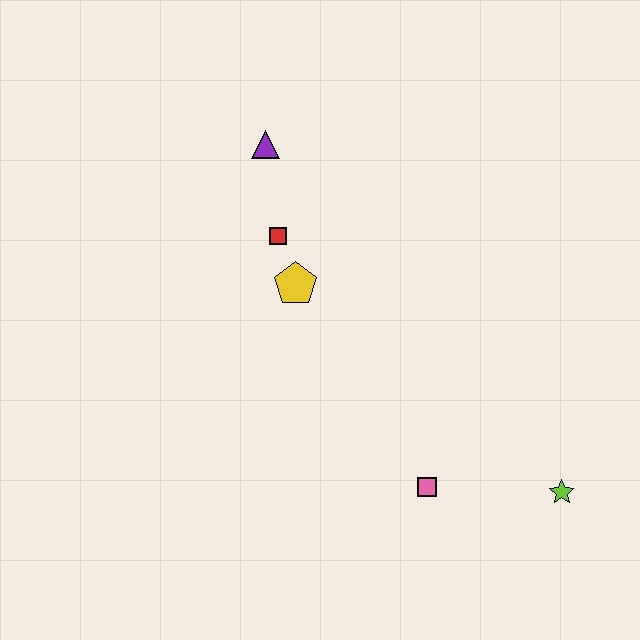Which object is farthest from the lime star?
The purple triangle is farthest from the lime star.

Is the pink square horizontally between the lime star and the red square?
Yes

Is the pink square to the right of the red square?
Yes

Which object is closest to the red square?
The yellow pentagon is closest to the red square.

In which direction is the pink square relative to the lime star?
The pink square is to the left of the lime star.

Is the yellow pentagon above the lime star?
Yes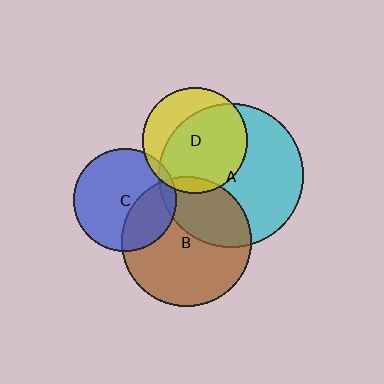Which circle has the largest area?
Circle A (cyan).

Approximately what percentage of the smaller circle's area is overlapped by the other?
Approximately 35%.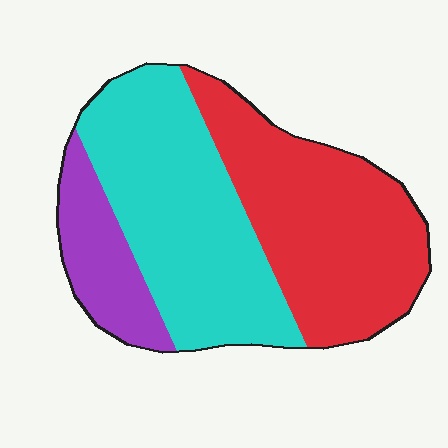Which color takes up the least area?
Purple, at roughly 15%.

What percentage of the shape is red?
Red takes up between a quarter and a half of the shape.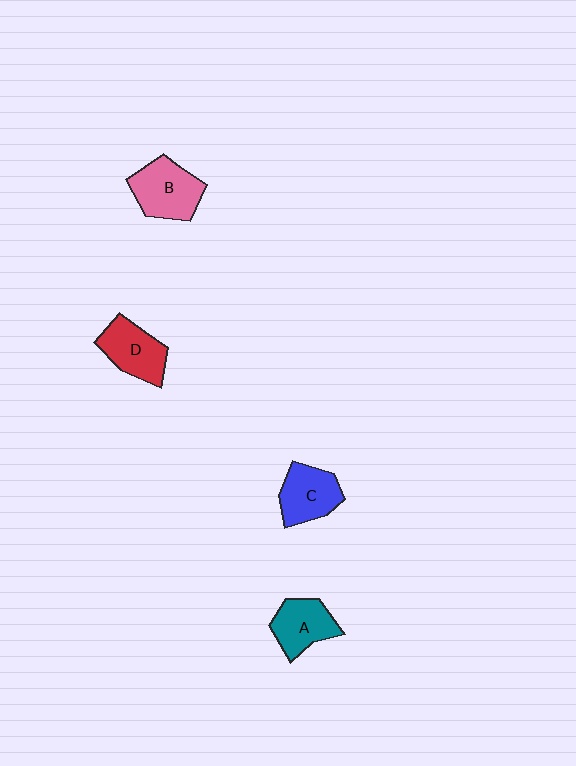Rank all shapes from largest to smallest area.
From largest to smallest: B (pink), D (red), C (blue), A (teal).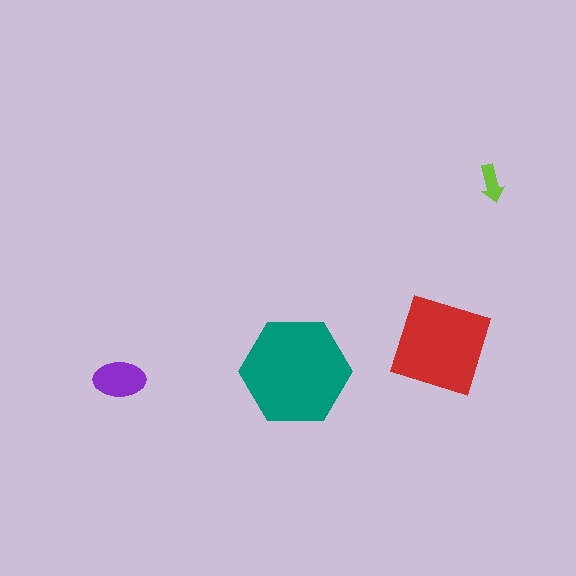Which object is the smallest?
The lime arrow.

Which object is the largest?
The teal hexagon.